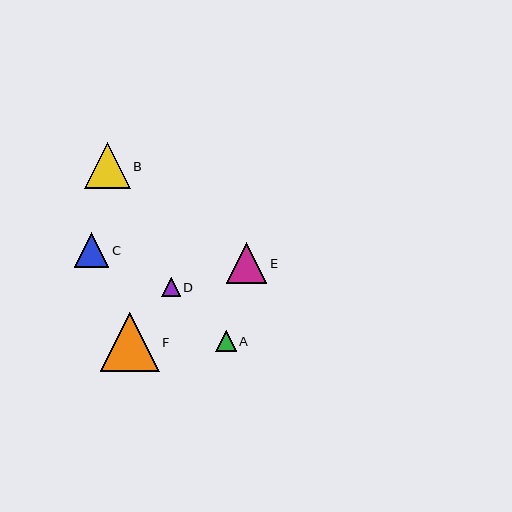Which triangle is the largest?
Triangle F is the largest with a size of approximately 59 pixels.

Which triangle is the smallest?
Triangle D is the smallest with a size of approximately 18 pixels.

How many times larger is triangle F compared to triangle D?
Triangle F is approximately 3.2 times the size of triangle D.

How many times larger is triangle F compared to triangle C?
Triangle F is approximately 1.7 times the size of triangle C.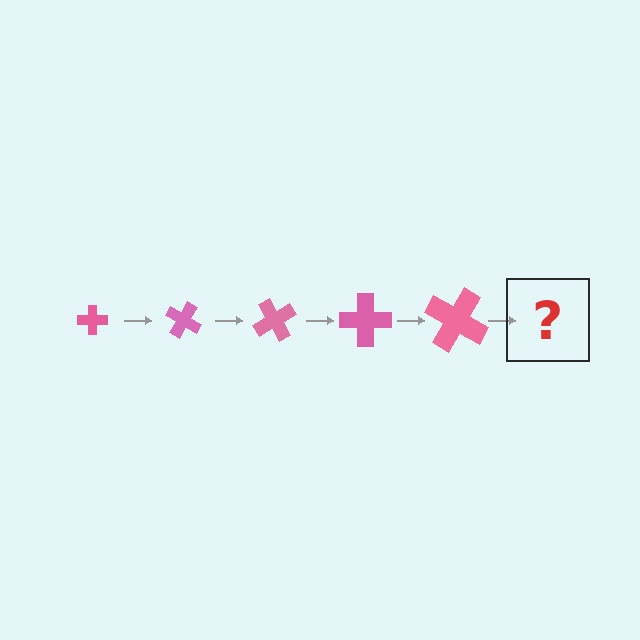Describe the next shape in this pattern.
It should be a cross, larger than the previous one and rotated 150 degrees from the start.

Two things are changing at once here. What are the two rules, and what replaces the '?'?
The two rules are that the cross grows larger each step and it rotates 30 degrees each step. The '?' should be a cross, larger than the previous one and rotated 150 degrees from the start.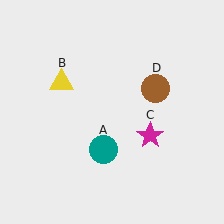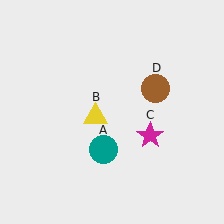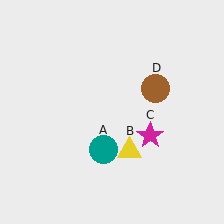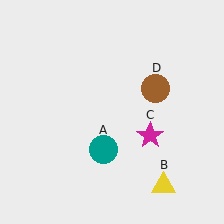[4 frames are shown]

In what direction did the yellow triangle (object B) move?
The yellow triangle (object B) moved down and to the right.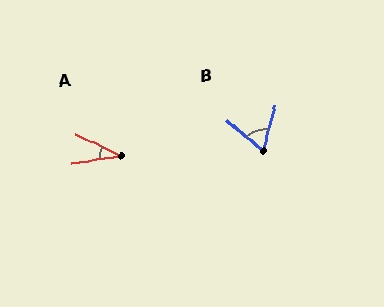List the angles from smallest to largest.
A (34°), B (64°).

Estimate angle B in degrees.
Approximately 64 degrees.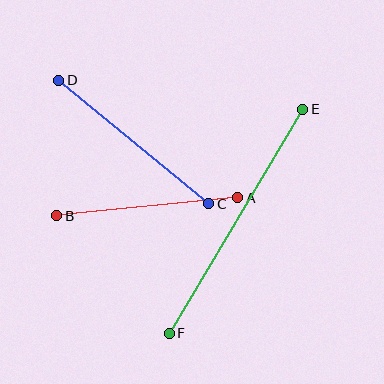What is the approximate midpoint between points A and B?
The midpoint is at approximately (147, 207) pixels.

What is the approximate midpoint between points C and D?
The midpoint is at approximately (134, 142) pixels.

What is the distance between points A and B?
The distance is approximately 182 pixels.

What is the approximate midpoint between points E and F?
The midpoint is at approximately (236, 221) pixels.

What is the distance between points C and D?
The distance is approximately 194 pixels.